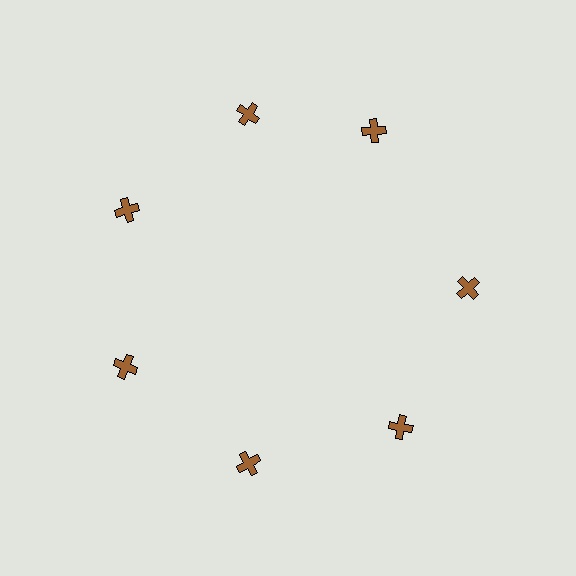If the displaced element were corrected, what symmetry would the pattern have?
It would have 7-fold rotational symmetry — the pattern would map onto itself every 51 degrees.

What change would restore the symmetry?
The symmetry would be restored by rotating it back into even spacing with its neighbors so that all 7 crosses sit at equal angles and equal distance from the center.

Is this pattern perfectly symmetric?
No. The 7 brown crosses are arranged in a ring, but one element near the 1 o'clock position is rotated out of alignment along the ring, breaking the 7-fold rotational symmetry.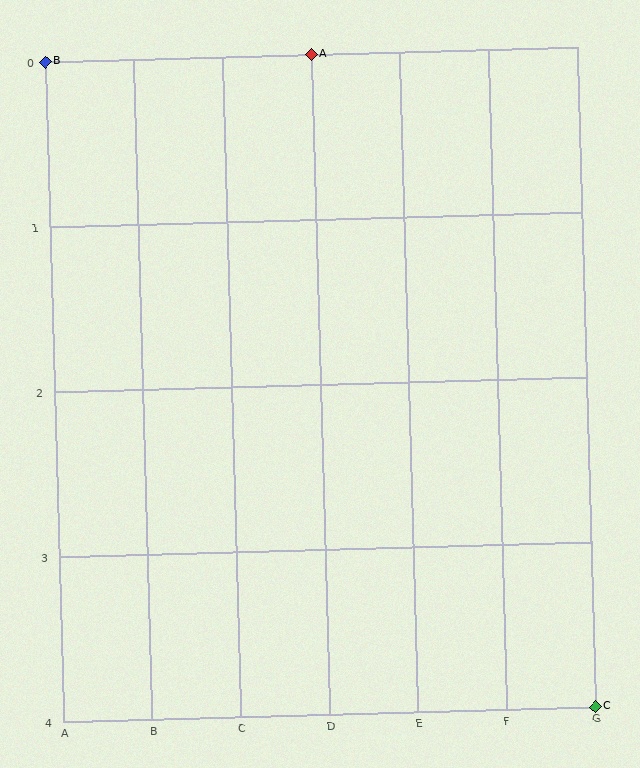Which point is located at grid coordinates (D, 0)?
Point A is at (D, 0).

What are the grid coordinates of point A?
Point A is at grid coordinates (D, 0).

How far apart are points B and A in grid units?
Points B and A are 3 columns apart.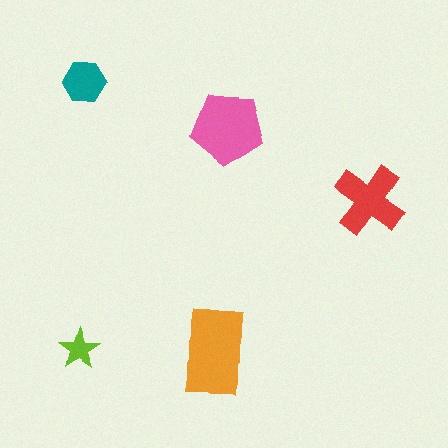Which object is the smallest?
The lime star.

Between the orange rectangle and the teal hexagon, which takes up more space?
The orange rectangle.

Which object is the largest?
The orange rectangle.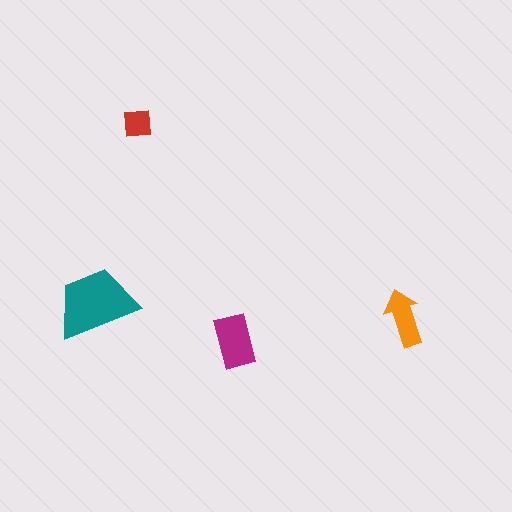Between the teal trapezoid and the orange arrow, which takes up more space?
The teal trapezoid.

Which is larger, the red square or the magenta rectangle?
The magenta rectangle.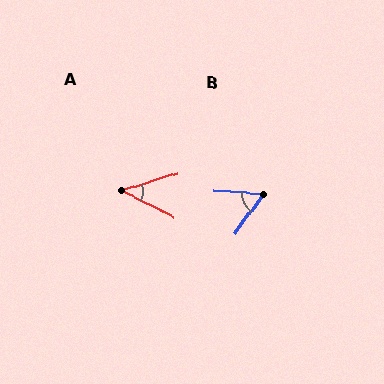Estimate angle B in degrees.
Approximately 59 degrees.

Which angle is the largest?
B, at approximately 59 degrees.